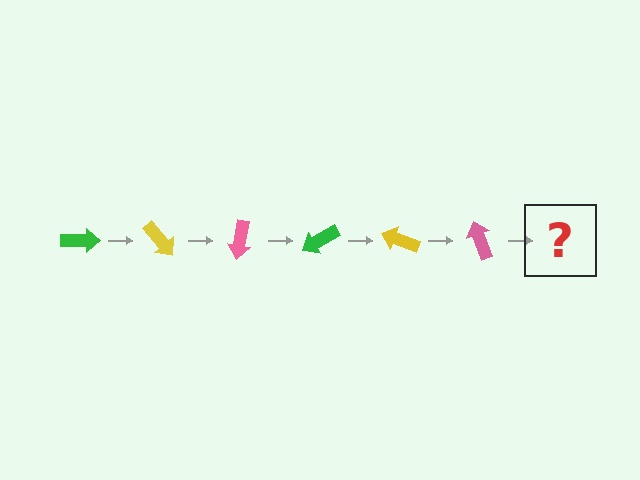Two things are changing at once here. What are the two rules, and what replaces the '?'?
The two rules are that it rotates 50 degrees each step and the color cycles through green, yellow, and pink. The '?' should be a green arrow, rotated 300 degrees from the start.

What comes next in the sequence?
The next element should be a green arrow, rotated 300 degrees from the start.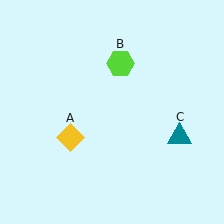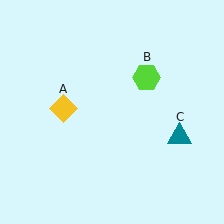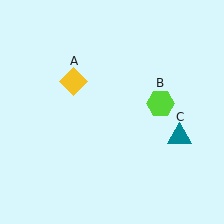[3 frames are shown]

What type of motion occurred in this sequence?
The yellow diamond (object A), lime hexagon (object B) rotated clockwise around the center of the scene.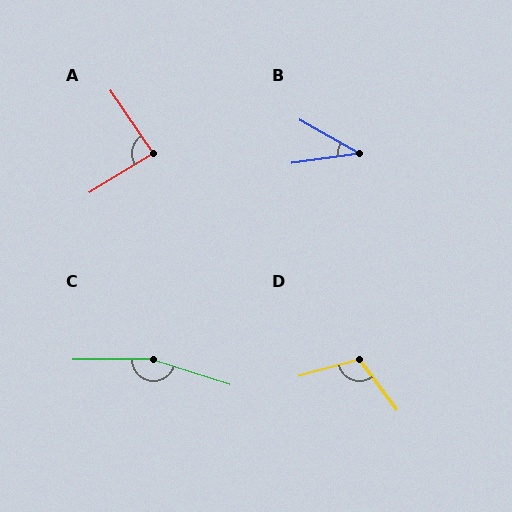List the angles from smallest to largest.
B (37°), A (87°), D (111°), C (162°).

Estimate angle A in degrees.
Approximately 87 degrees.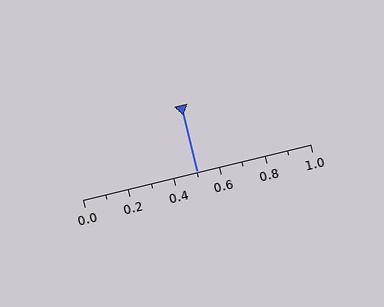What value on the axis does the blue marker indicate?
The marker indicates approximately 0.5.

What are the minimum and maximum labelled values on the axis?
The axis runs from 0.0 to 1.0.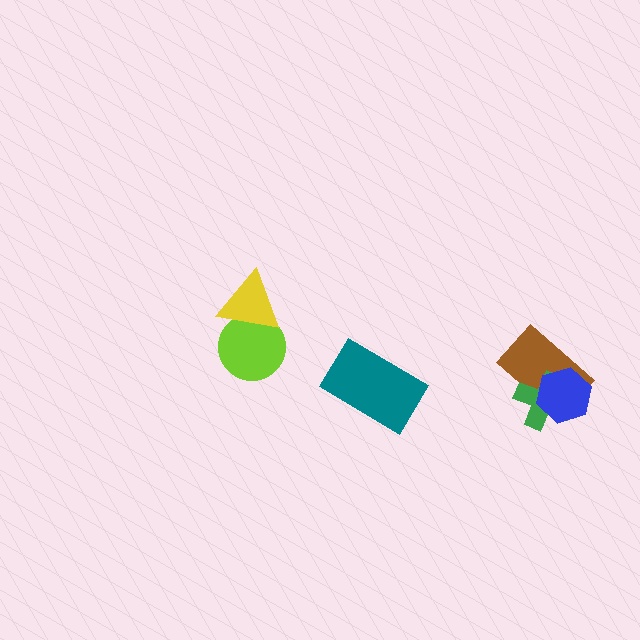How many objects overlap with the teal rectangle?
0 objects overlap with the teal rectangle.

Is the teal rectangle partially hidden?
No, no other shape covers it.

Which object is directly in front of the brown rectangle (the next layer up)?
The green cross is directly in front of the brown rectangle.